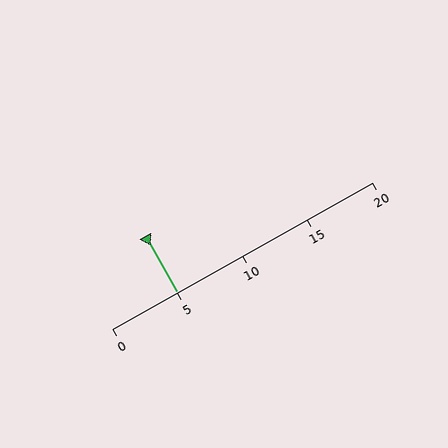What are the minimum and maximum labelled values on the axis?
The axis runs from 0 to 20.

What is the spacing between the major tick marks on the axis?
The major ticks are spaced 5 apart.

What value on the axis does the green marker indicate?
The marker indicates approximately 5.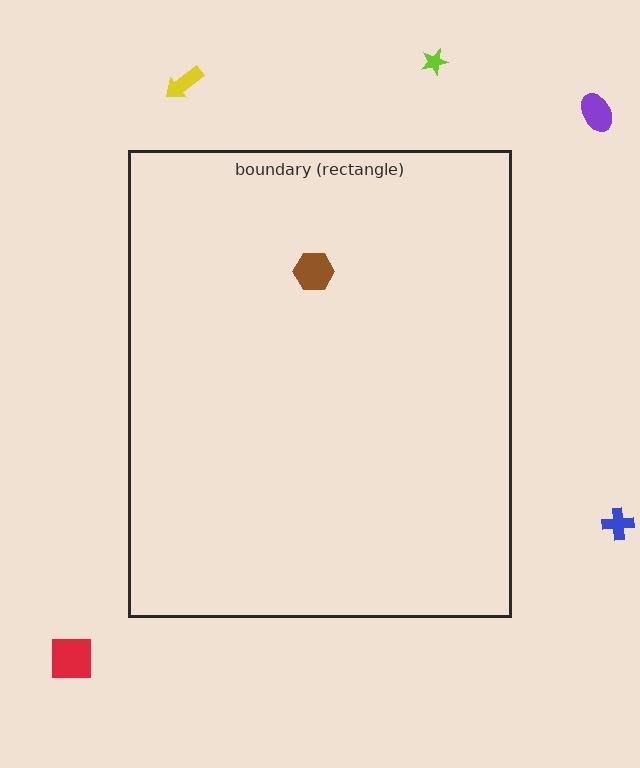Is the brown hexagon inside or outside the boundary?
Inside.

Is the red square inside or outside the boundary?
Outside.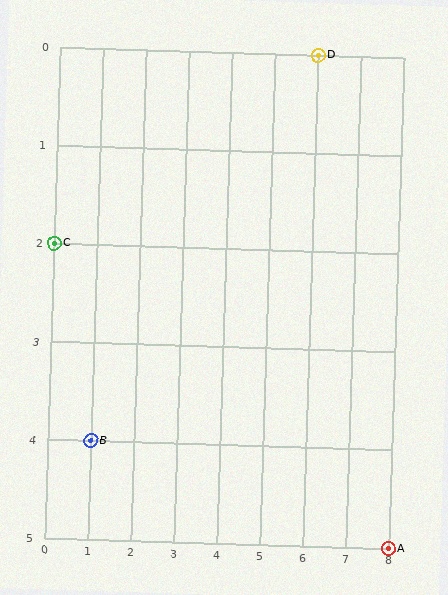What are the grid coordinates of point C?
Point C is at grid coordinates (0, 2).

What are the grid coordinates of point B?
Point B is at grid coordinates (1, 4).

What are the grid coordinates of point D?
Point D is at grid coordinates (6, 0).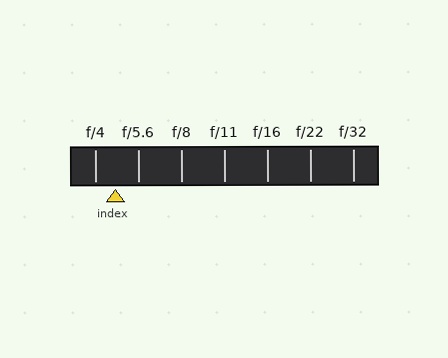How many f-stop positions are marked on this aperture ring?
There are 7 f-stop positions marked.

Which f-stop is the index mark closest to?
The index mark is closest to f/4.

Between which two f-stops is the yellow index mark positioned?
The index mark is between f/4 and f/5.6.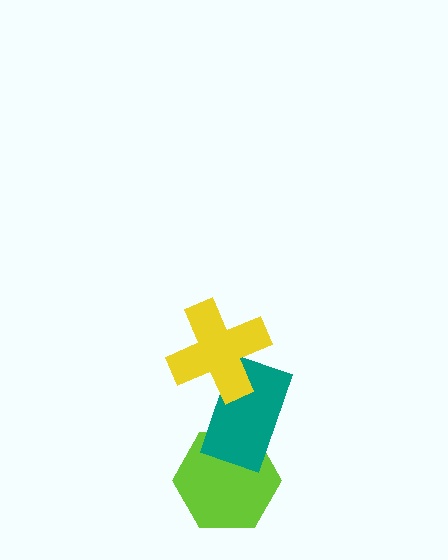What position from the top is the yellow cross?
The yellow cross is 1st from the top.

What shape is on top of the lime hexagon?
The teal rectangle is on top of the lime hexagon.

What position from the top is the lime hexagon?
The lime hexagon is 3rd from the top.